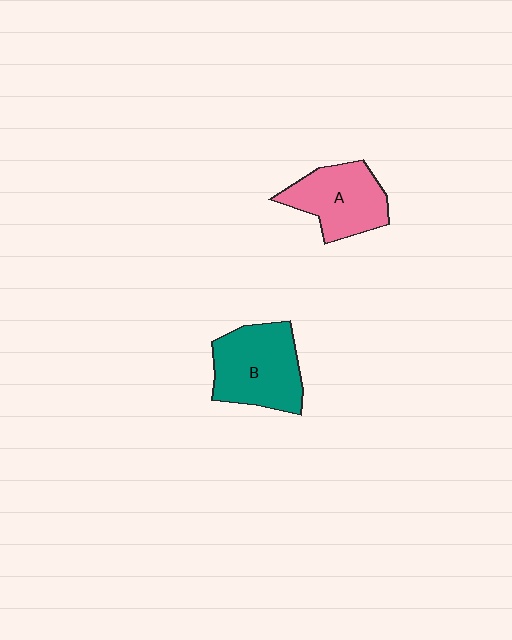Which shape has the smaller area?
Shape A (pink).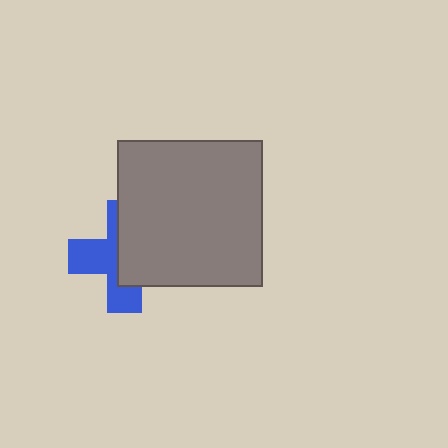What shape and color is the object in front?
The object in front is a gray square.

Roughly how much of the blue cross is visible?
About half of it is visible (roughly 47%).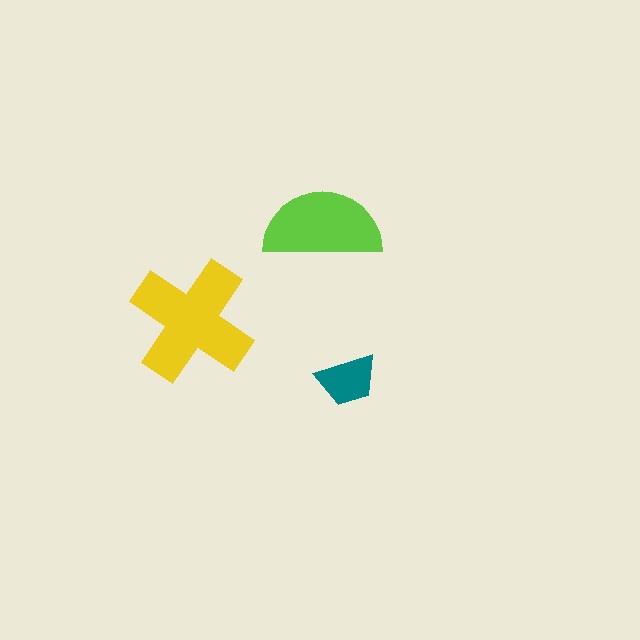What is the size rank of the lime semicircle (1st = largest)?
2nd.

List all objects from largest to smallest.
The yellow cross, the lime semicircle, the teal trapezoid.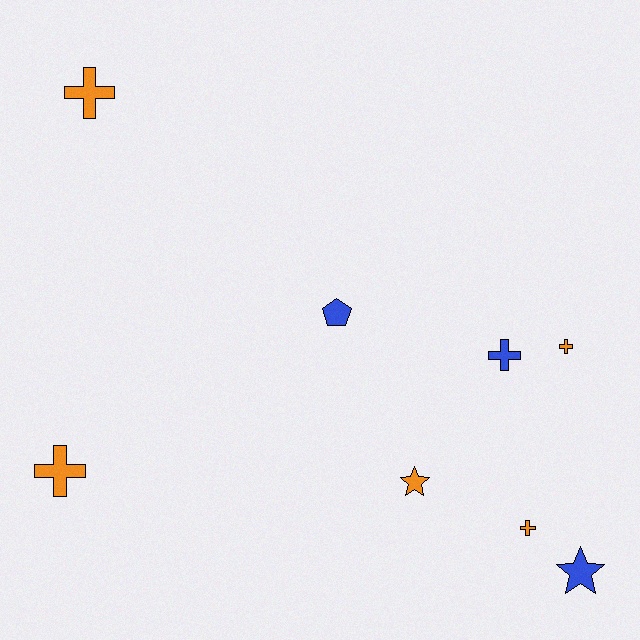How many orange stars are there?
There is 1 orange star.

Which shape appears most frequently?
Cross, with 5 objects.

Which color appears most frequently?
Orange, with 5 objects.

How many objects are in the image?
There are 8 objects.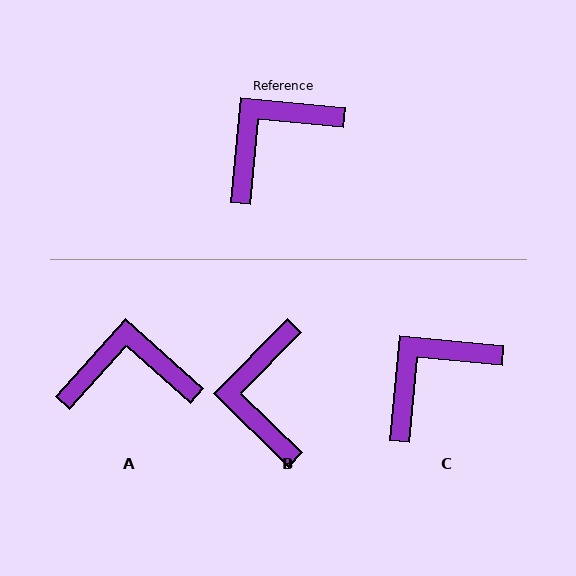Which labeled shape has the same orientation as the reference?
C.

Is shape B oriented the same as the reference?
No, it is off by about 51 degrees.